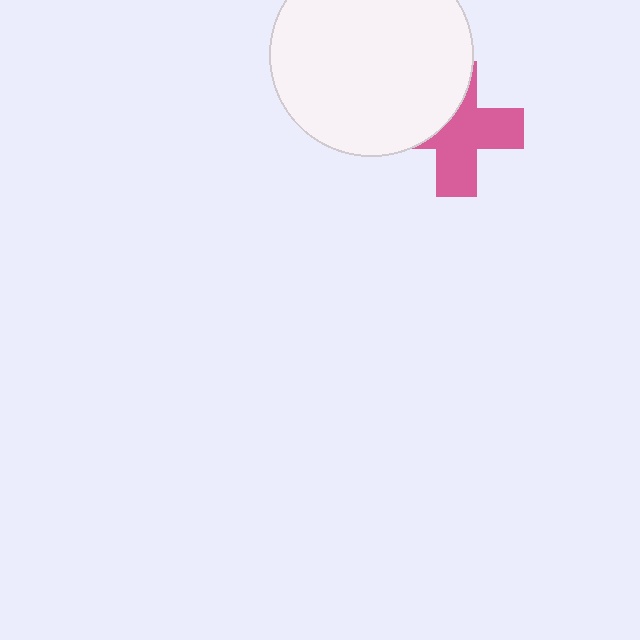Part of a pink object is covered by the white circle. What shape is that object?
It is a cross.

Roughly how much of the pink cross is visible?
About half of it is visible (roughly 62%).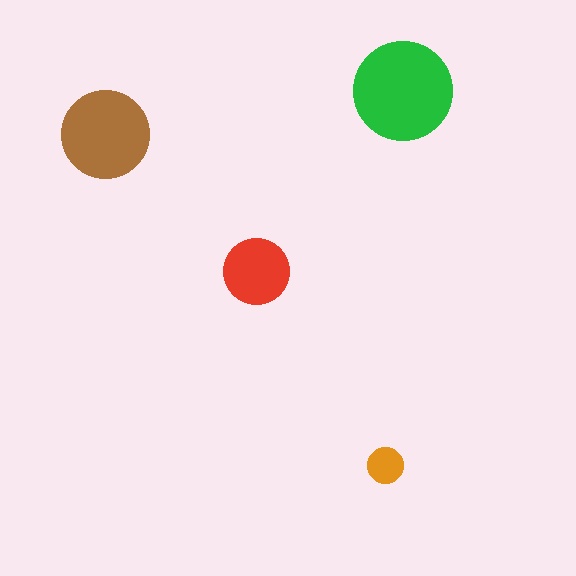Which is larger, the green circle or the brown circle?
The green one.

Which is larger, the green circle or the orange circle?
The green one.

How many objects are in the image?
There are 4 objects in the image.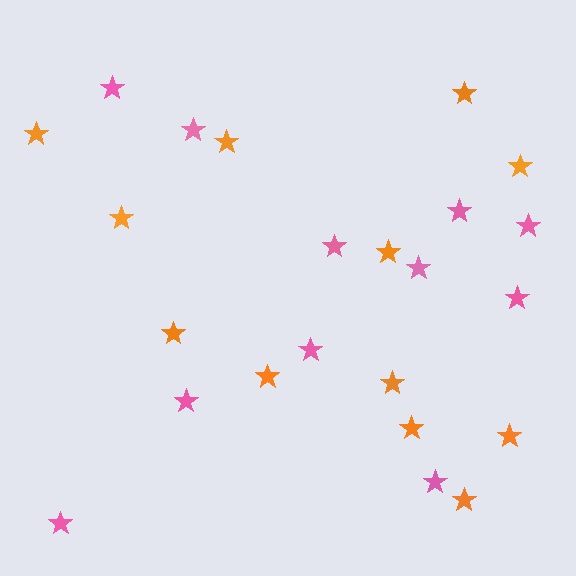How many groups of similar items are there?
There are 2 groups: one group of orange stars (12) and one group of pink stars (11).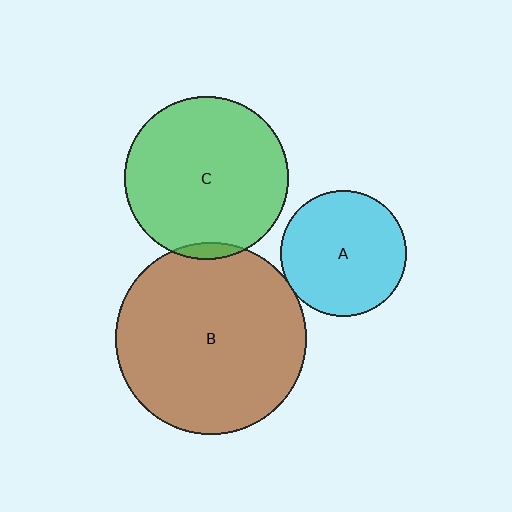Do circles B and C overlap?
Yes.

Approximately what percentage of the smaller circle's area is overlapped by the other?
Approximately 5%.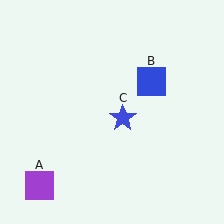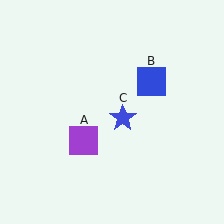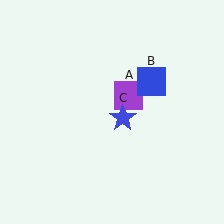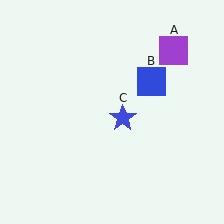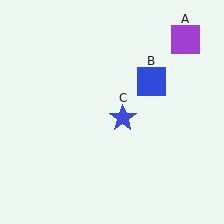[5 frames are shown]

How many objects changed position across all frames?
1 object changed position: purple square (object A).